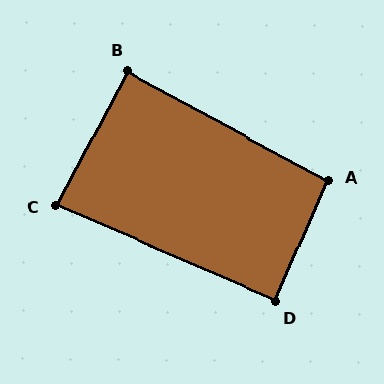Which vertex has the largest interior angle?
A, at approximately 95 degrees.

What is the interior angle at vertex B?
Approximately 90 degrees (approximately right).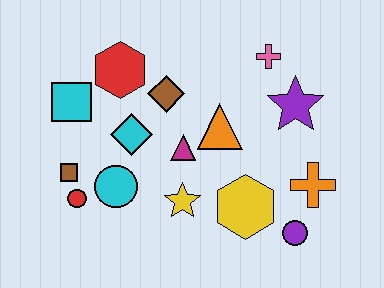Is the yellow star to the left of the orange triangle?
Yes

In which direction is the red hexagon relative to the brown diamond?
The red hexagon is to the left of the brown diamond.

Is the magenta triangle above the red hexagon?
No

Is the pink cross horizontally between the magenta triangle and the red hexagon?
No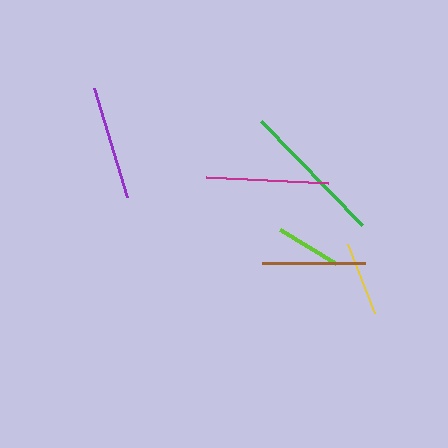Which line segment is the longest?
The green line is the longest at approximately 145 pixels.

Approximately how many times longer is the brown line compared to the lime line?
The brown line is approximately 1.6 times the length of the lime line.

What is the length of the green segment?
The green segment is approximately 145 pixels long.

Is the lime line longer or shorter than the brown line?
The brown line is longer than the lime line.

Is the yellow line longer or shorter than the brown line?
The brown line is longer than the yellow line.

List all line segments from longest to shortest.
From longest to shortest: green, magenta, purple, brown, yellow, lime.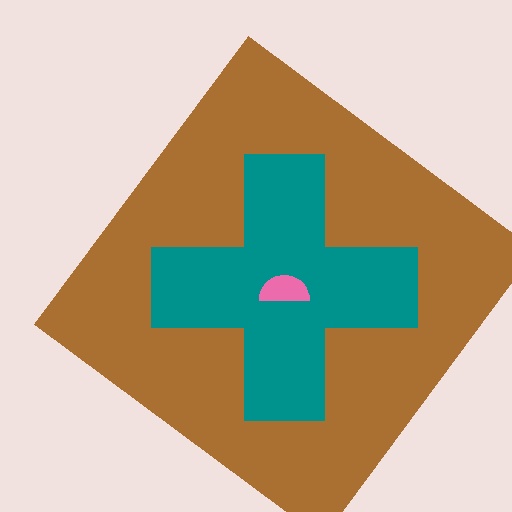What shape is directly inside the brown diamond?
The teal cross.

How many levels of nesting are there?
3.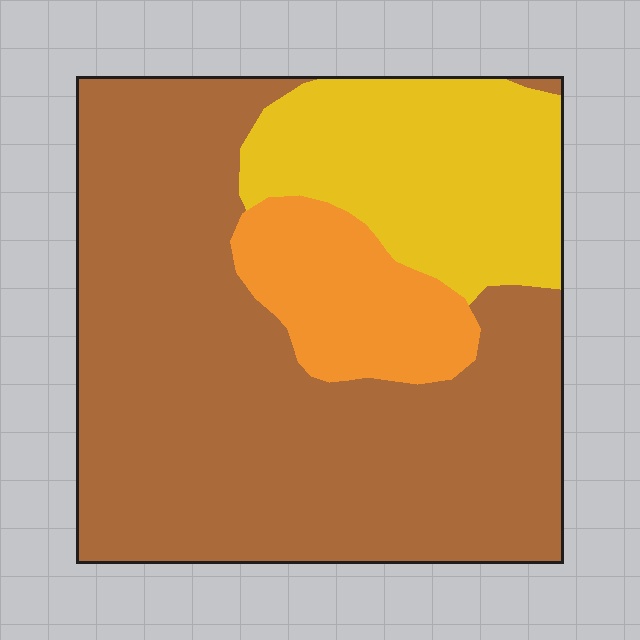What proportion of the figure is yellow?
Yellow covers 22% of the figure.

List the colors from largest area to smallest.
From largest to smallest: brown, yellow, orange.